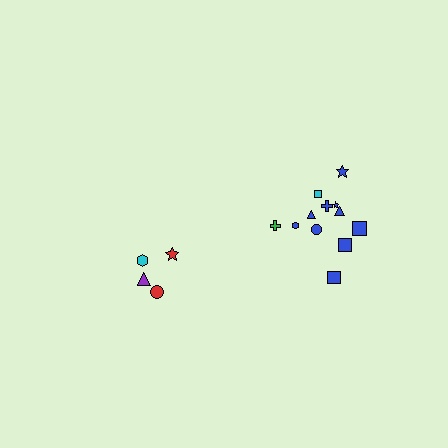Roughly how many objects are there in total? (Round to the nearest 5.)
Roughly 15 objects in total.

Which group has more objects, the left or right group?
The right group.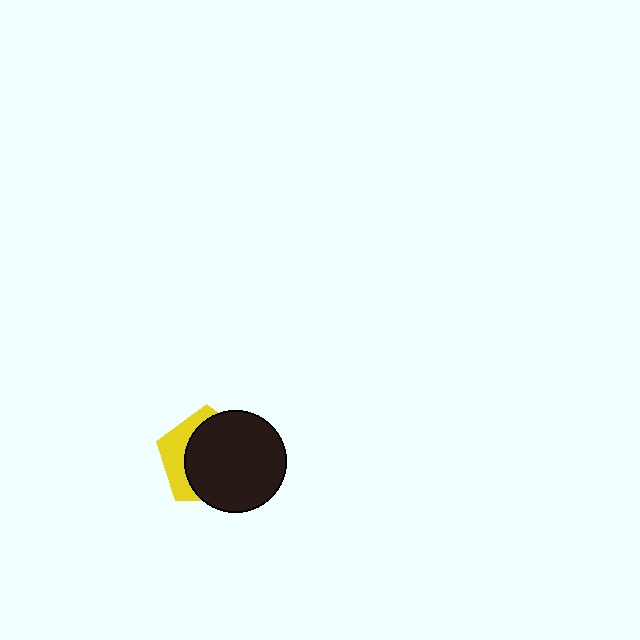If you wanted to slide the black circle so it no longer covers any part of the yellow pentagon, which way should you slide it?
Slide it right — that is the most direct way to separate the two shapes.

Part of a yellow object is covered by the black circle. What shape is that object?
It is a pentagon.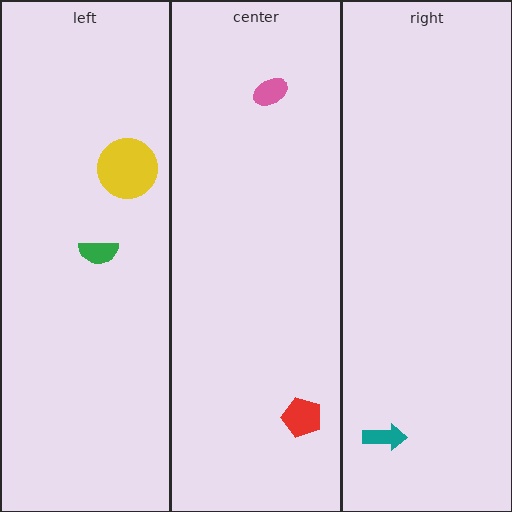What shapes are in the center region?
The pink ellipse, the red pentagon.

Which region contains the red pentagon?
The center region.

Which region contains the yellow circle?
The left region.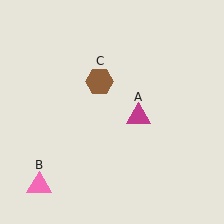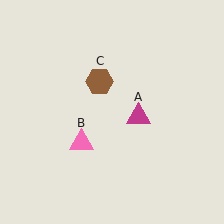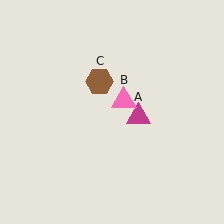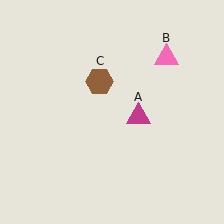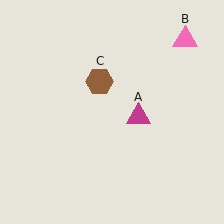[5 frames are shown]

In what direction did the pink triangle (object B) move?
The pink triangle (object B) moved up and to the right.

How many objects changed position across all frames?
1 object changed position: pink triangle (object B).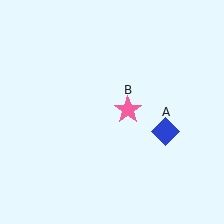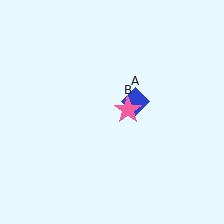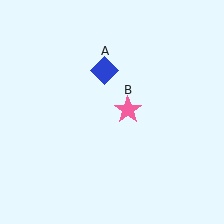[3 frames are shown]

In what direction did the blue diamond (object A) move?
The blue diamond (object A) moved up and to the left.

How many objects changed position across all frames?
1 object changed position: blue diamond (object A).